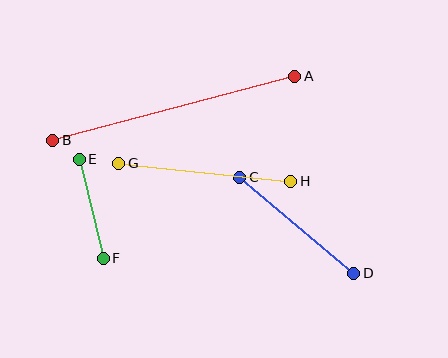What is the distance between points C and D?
The distance is approximately 149 pixels.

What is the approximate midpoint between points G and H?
The midpoint is at approximately (205, 172) pixels.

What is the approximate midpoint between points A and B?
The midpoint is at approximately (174, 108) pixels.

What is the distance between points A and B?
The distance is approximately 250 pixels.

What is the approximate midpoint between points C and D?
The midpoint is at approximately (297, 225) pixels.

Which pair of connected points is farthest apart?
Points A and B are farthest apart.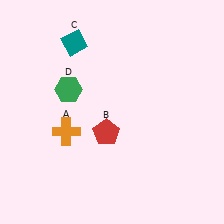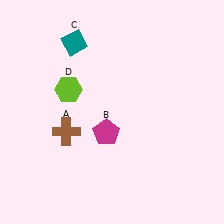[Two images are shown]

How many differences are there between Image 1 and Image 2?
There are 3 differences between the two images.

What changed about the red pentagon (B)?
In Image 1, B is red. In Image 2, it changed to magenta.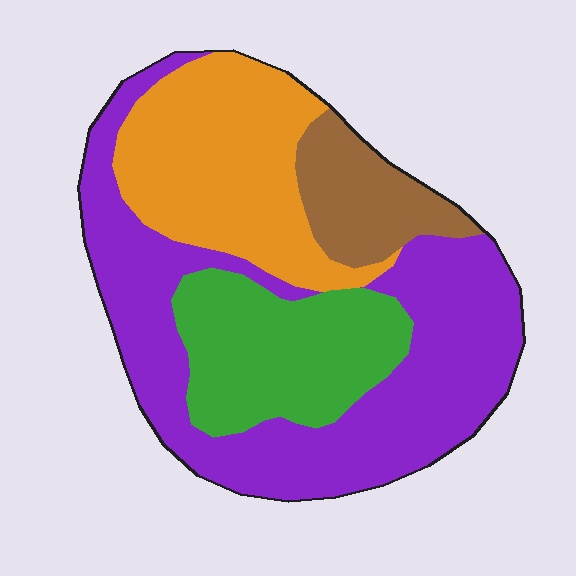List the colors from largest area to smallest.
From largest to smallest: purple, orange, green, brown.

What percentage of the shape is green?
Green covers 20% of the shape.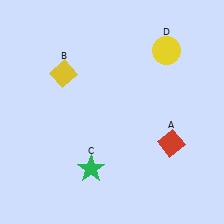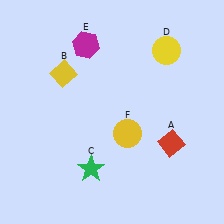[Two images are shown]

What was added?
A magenta hexagon (E), a yellow circle (F) were added in Image 2.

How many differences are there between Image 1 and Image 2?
There are 2 differences between the two images.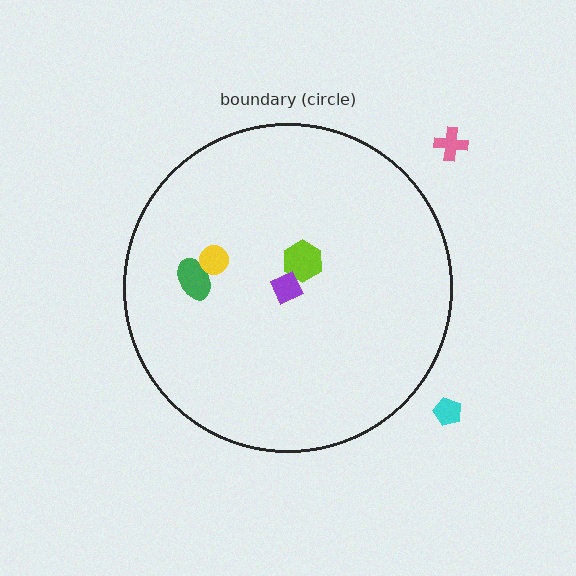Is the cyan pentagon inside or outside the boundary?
Outside.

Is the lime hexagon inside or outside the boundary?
Inside.